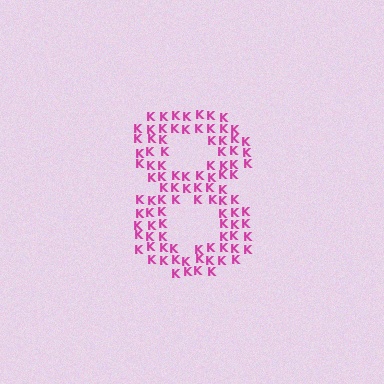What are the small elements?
The small elements are letter K's.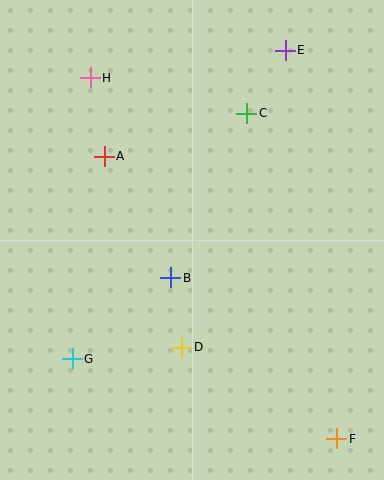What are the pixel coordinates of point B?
Point B is at (171, 278).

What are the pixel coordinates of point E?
Point E is at (285, 50).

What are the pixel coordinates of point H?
Point H is at (90, 78).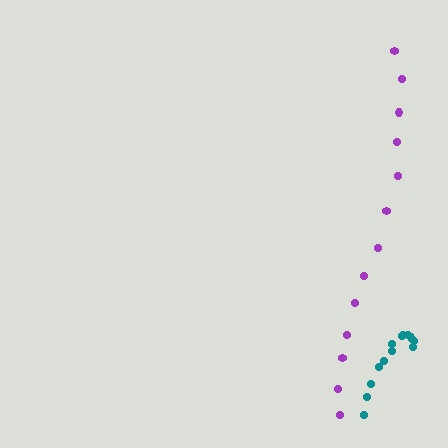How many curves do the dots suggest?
There are 2 distinct paths.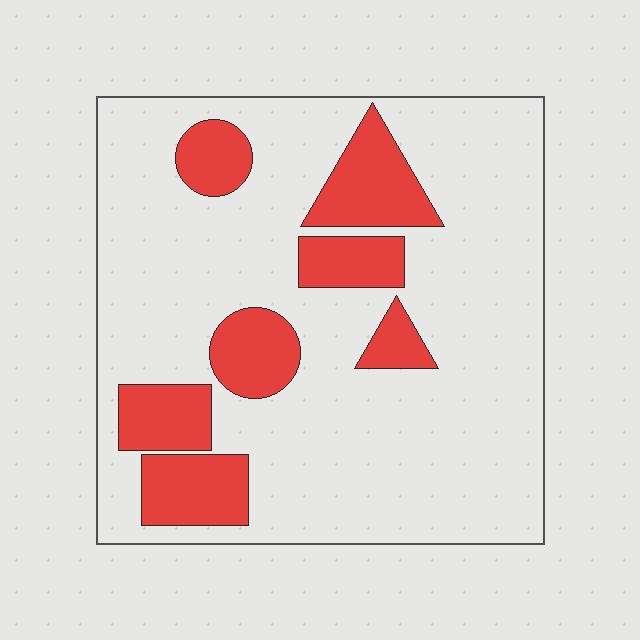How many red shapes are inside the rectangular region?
7.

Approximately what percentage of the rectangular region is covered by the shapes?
Approximately 20%.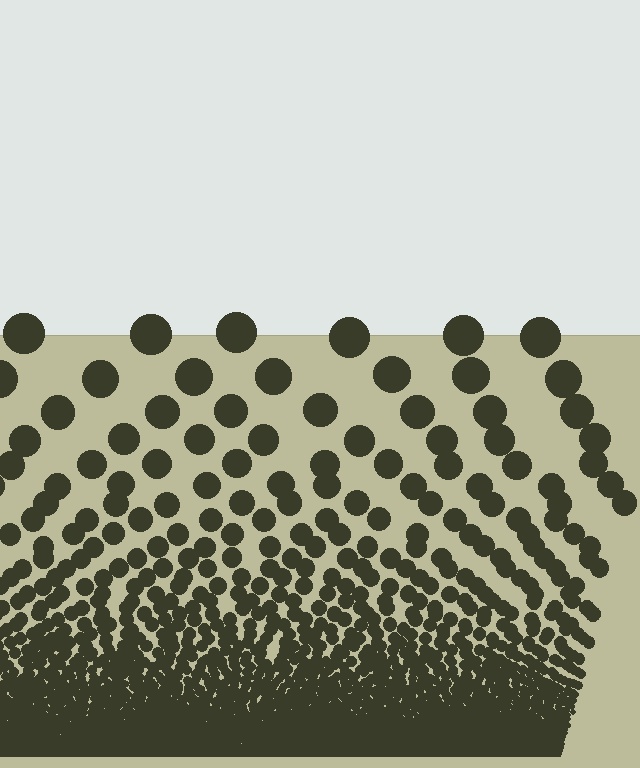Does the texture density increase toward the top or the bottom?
Density increases toward the bottom.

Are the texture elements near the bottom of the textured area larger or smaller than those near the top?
Smaller. The gradient is inverted — elements near the bottom are smaller and denser.